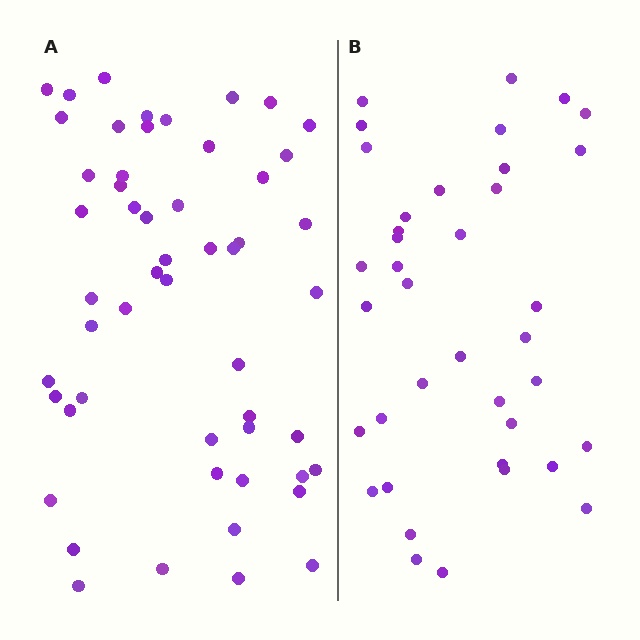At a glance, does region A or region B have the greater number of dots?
Region A (the left region) has more dots.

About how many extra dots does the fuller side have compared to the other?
Region A has approximately 15 more dots than region B.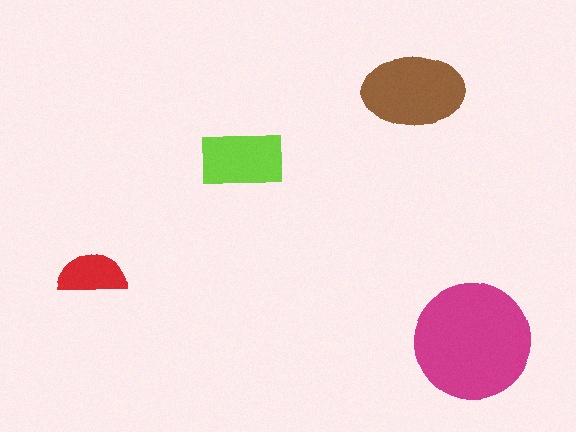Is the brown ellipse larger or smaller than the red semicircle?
Larger.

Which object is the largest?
The magenta circle.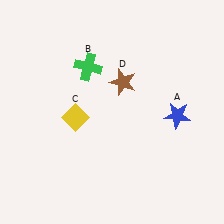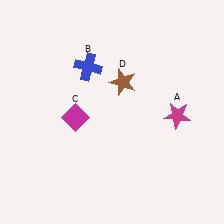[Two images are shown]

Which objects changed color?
A changed from blue to magenta. B changed from green to blue. C changed from yellow to magenta.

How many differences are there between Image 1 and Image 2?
There are 3 differences between the two images.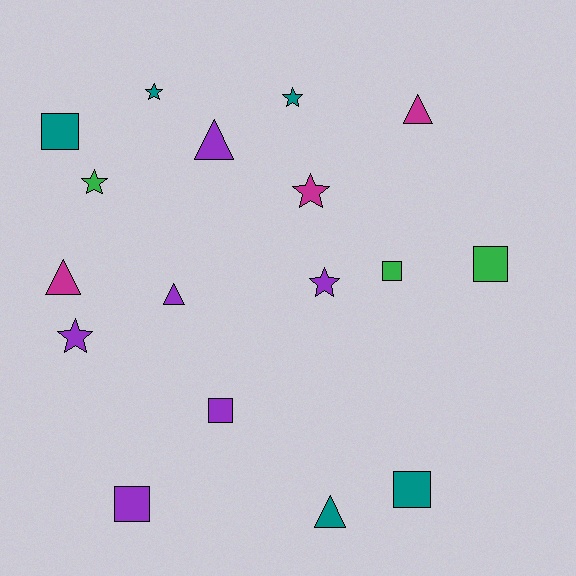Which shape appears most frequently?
Square, with 6 objects.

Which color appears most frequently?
Purple, with 6 objects.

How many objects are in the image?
There are 17 objects.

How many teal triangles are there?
There is 1 teal triangle.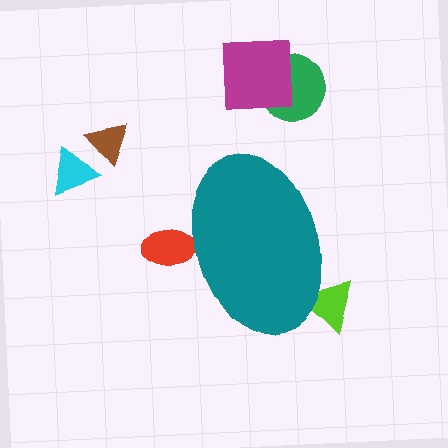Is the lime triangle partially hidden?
Yes, the lime triangle is partially hidden behind the teal ellipse.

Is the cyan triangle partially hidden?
No, the cyan triangle is fully visible.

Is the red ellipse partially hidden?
Yes, the red ellipse is partially hidden behind the teal ellipse.